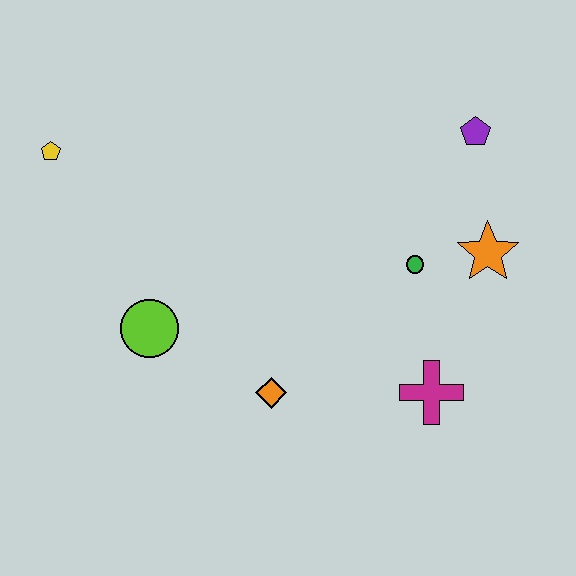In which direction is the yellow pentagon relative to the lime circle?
The yellow pentagon is above the lime circle.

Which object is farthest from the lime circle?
The purple pentagon is farthest from the lime circle.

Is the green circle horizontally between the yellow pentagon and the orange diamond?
No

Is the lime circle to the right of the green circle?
No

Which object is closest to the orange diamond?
The lime circle is closest to the orange diamond.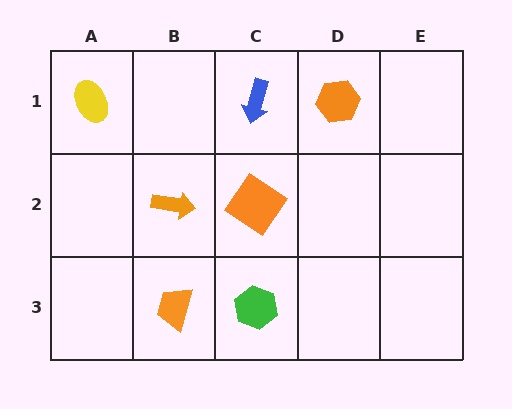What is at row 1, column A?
A yellow ellipse.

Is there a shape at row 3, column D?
No, that cell is empty.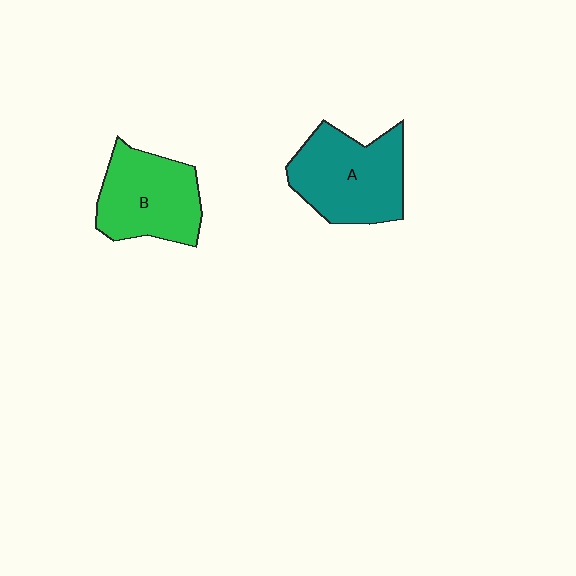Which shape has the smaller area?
Shape B (green).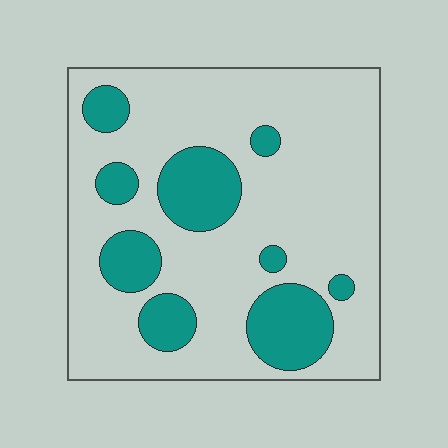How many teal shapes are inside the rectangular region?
9.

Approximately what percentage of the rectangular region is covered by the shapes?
Approximately 25%.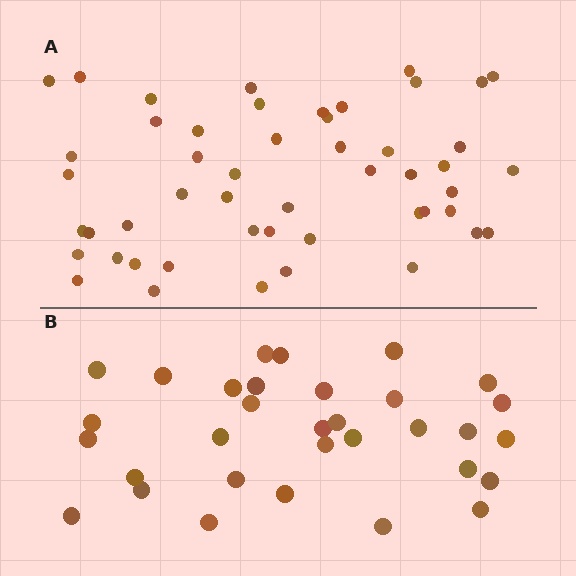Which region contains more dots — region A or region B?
Region A (the top region) has more dots.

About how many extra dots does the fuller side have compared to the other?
Region A has approximately 20 more dots than region B.